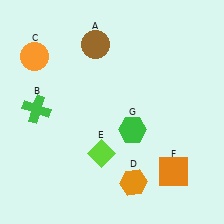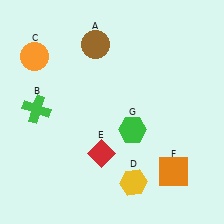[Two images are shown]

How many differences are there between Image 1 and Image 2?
There are 2 differences between the two images.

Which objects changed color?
D changed from orange to yellow. E changed from lime to red.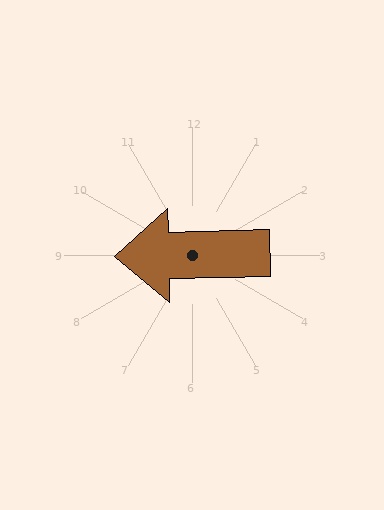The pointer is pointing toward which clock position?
Roughly 9 o'clock.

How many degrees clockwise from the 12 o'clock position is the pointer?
Approximately 269 degrees.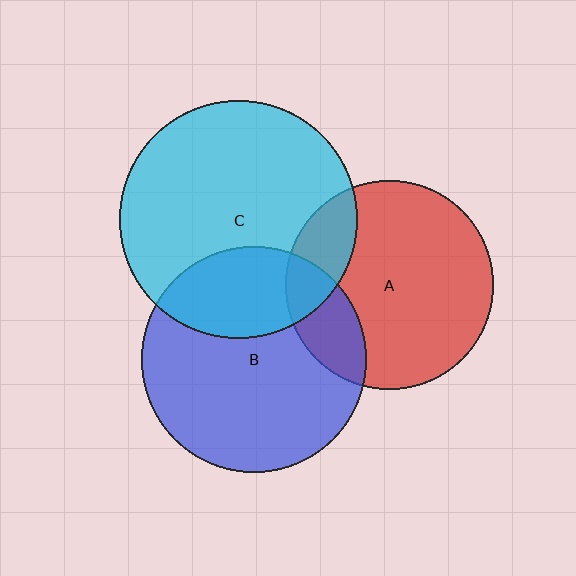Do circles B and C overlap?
Yes.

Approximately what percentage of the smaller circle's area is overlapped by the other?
Approximately 30%.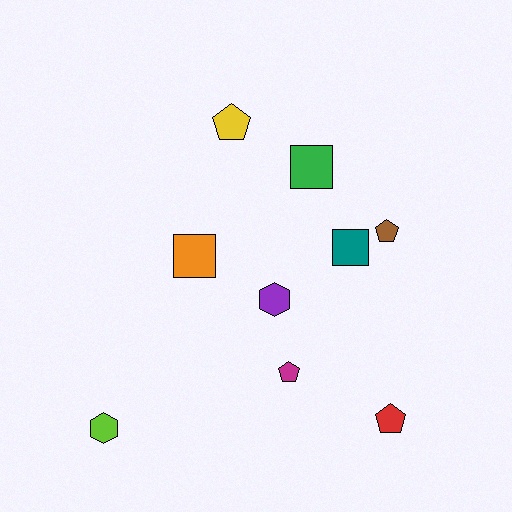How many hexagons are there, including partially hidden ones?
There are 2 hexagons.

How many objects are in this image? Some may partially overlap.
There are 9 objects.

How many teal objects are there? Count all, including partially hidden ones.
There is 1 teal object.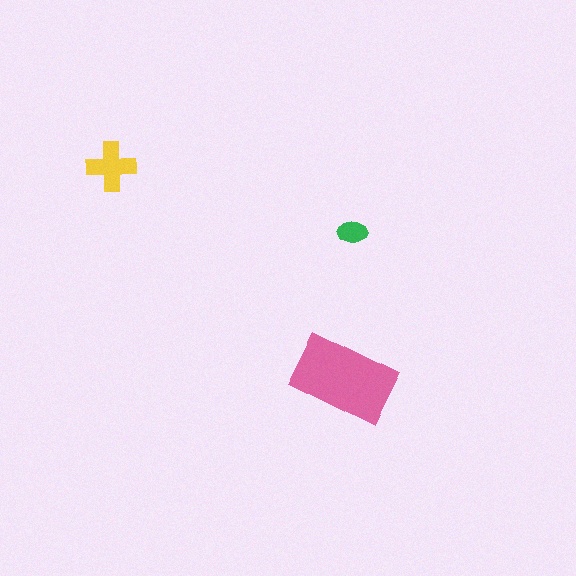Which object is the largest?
The pink rectangle.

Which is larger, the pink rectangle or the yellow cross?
The pink rectangle.